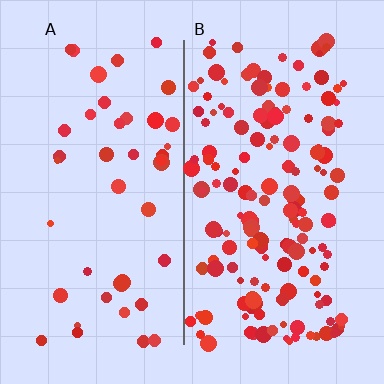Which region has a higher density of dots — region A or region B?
B (the right).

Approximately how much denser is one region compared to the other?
Approximately 3.5× — region B over region A.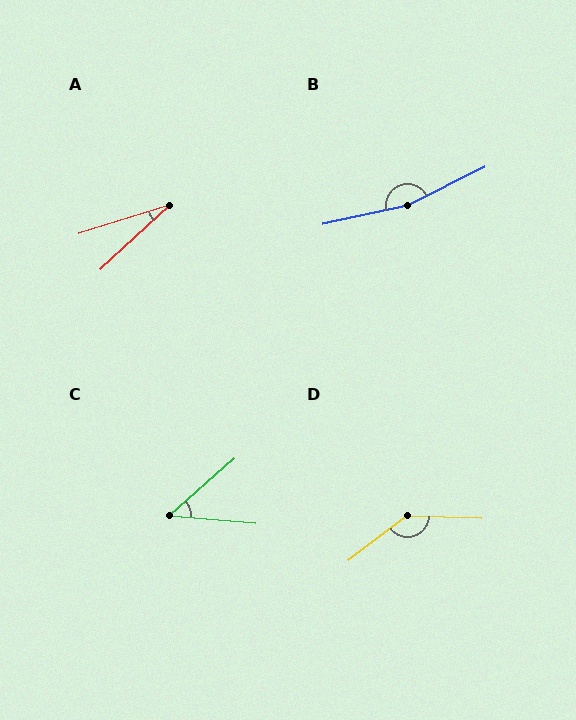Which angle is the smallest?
A, at approximately 26 degrees.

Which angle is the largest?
B, at approximately 166 degrees.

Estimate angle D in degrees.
Approximately 141 degrees.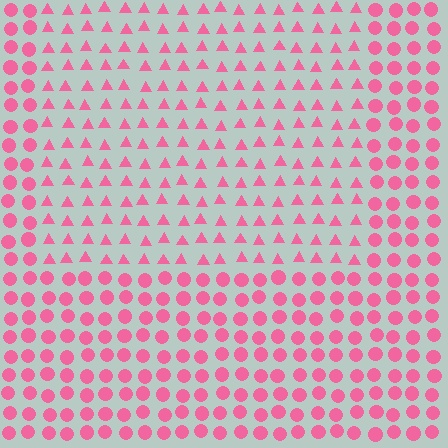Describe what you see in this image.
The image is filled with small pink elements arranged in a uniform grid. A rectangle-shaped region contains triangles, while the surrounding area contains circles. The boundary is defined purely by the change in element shape.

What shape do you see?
I see a rectangle.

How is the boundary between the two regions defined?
The boundary is defined by a change in element shape: triangles inside vs. circles outside. All elements share the same color and spacing.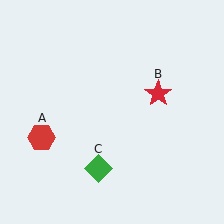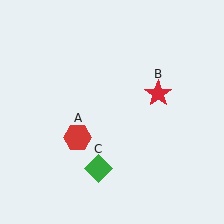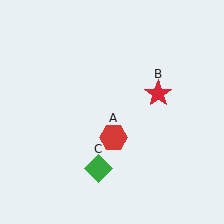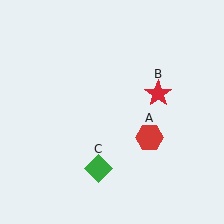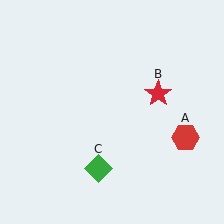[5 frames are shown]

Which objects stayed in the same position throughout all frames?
Red star (object B) and green diamond (object C) remained stationary.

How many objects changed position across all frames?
1 object changed position: red hexagon (object A).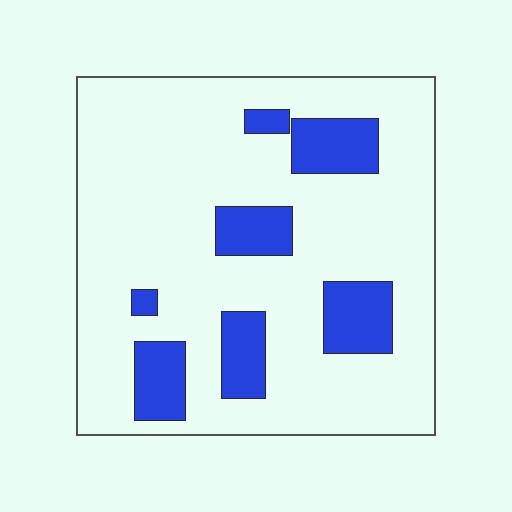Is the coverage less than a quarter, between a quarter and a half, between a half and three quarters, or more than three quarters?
Less than a quarter.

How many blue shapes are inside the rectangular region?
7.